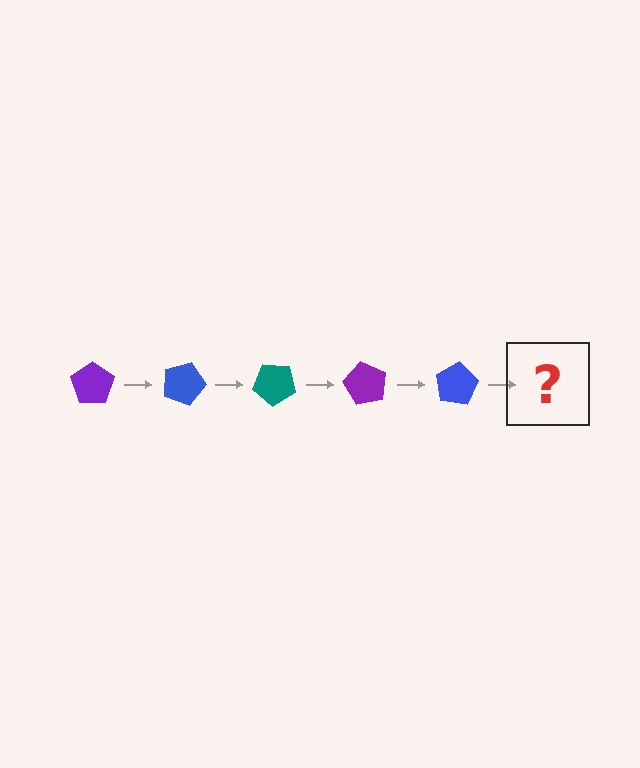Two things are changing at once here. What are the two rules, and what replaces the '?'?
The two rules are that it rotates 20 degrees each step and the color cycles through purple, blue, and teal. The '?' should be a teal pentagon, rotated 100 degrees from the start.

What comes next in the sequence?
The next element should be a teal pentagon, rotated 100 degrees from the start.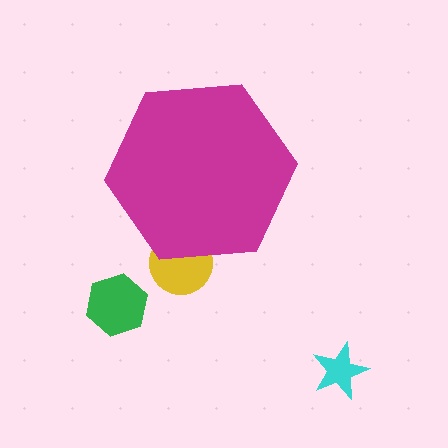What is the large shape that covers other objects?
A magenta hexagon.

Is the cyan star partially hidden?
No, the cyan star is fully visible.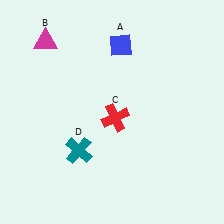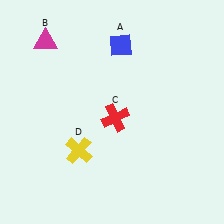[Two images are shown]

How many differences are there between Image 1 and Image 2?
There is 1 difference between the two images.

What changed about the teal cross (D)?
In Image 1, D is teal. In Image 2, it changed to yellow.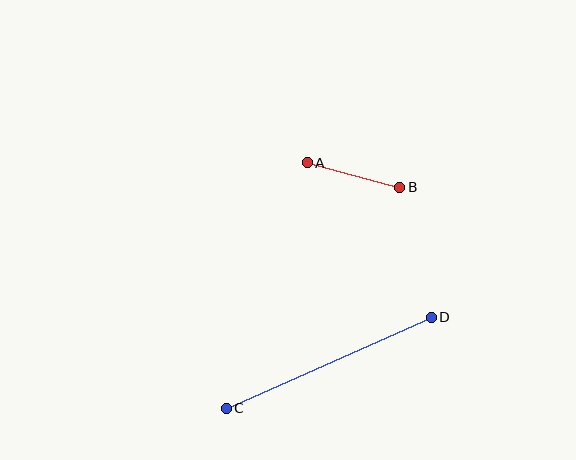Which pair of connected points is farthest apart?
Points C and D are farthest apart.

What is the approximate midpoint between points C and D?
The midpoint is at approximately (329, 363) pixels.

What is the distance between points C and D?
The distance is approximately 224 pixels.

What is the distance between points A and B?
The distance is approximately 96 pixels.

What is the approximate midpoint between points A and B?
The midpoint is at approximately (353, 175) pixels.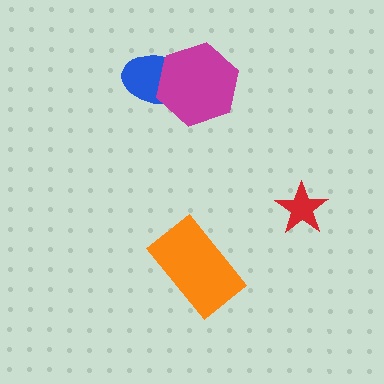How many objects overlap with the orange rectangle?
0 objects overlap with the orange rectangle.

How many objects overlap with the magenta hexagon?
1 object overlaps with the magenta hexagon.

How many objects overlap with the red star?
0 objects overlap with the red star.